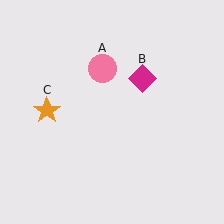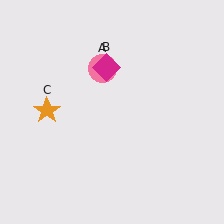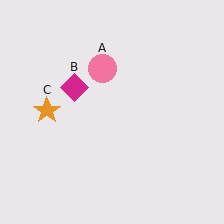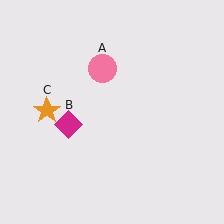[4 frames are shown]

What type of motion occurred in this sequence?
The magenta diamond (object B) rotated counterclockwise around the center of the scene.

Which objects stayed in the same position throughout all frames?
Pink circle (object A) and orange star (object C) remained stationary.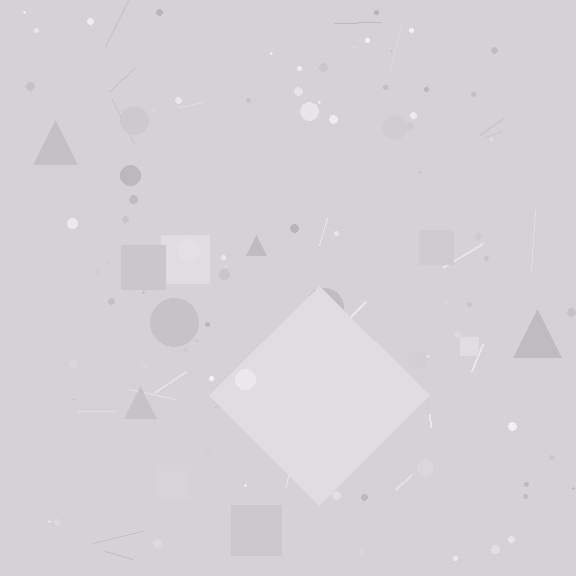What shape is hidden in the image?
A diamond is hidden in the image.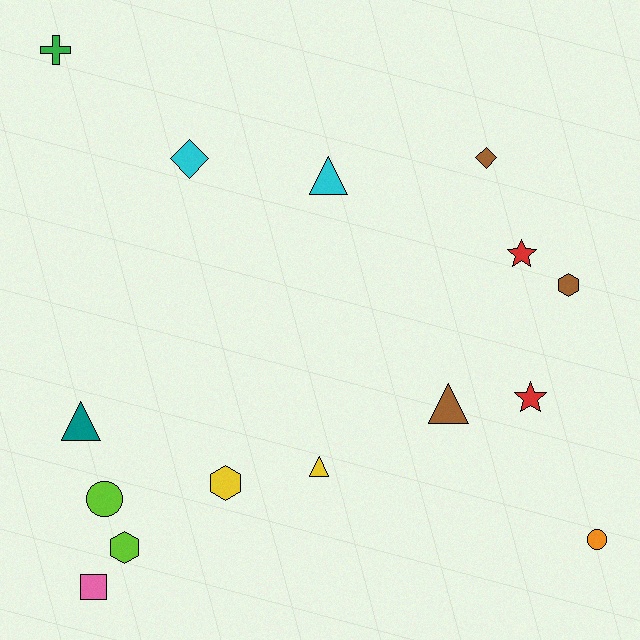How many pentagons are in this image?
There are no pentagons.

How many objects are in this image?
There are 15 objects.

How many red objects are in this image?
There are 2 red objects.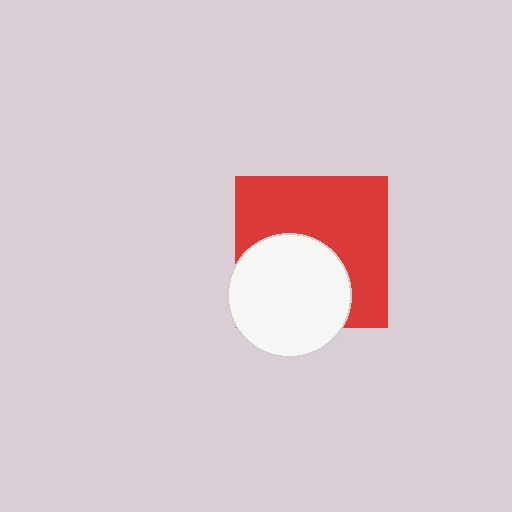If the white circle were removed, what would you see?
You would see the complete red square.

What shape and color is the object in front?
The object in front is a white circle.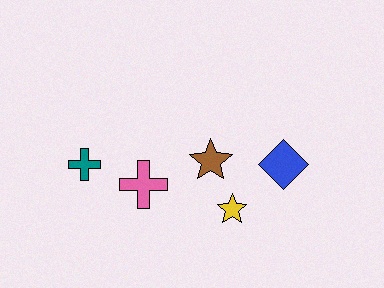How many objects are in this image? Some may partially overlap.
There are 5 objects.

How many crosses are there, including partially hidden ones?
There are 2 crosses.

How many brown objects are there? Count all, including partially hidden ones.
There is 1 brown object.